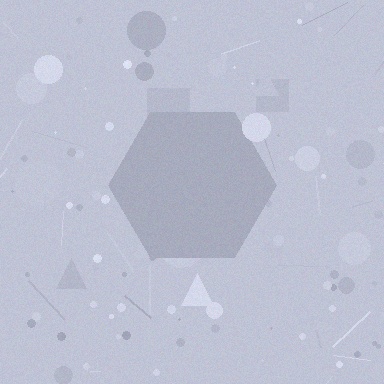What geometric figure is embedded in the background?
A hexagon is embedded in the background.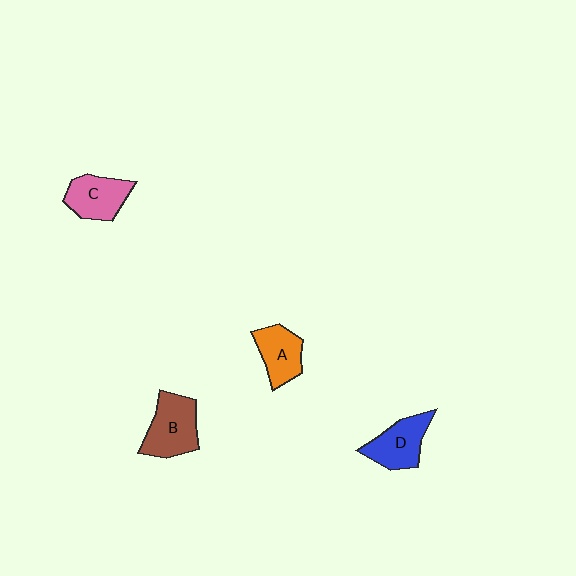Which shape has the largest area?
Shape B (brown).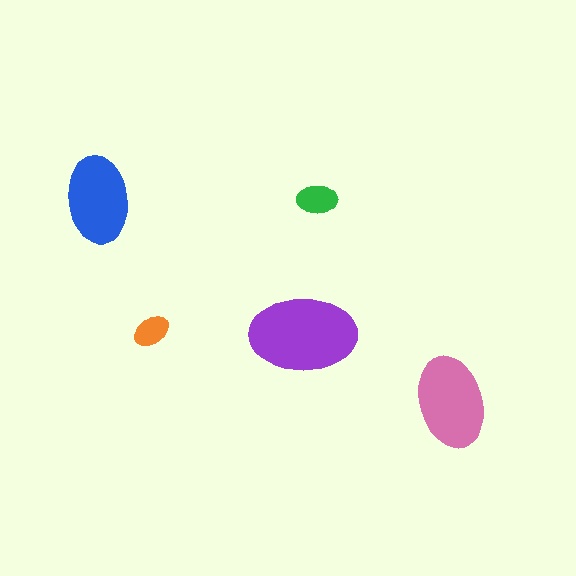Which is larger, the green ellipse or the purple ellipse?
The purple one.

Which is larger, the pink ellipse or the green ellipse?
The pink one.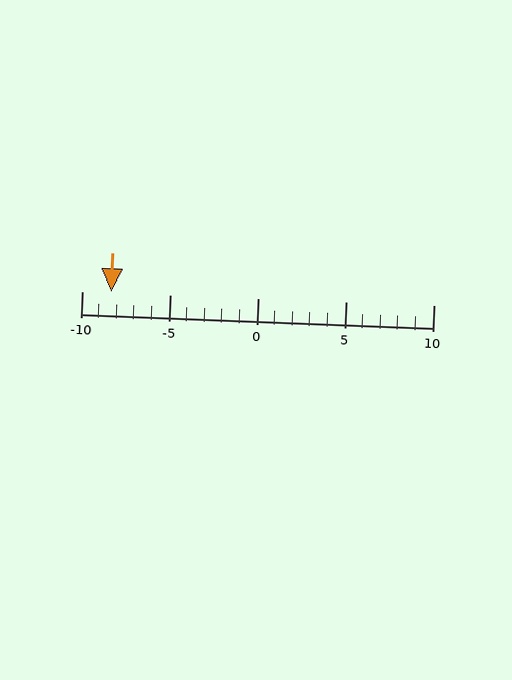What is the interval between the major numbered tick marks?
The major tick marks are spaced 5 units apart.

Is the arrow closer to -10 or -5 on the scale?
The arrow is closer to -10.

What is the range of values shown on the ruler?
The ruler shows values from -10 to 10.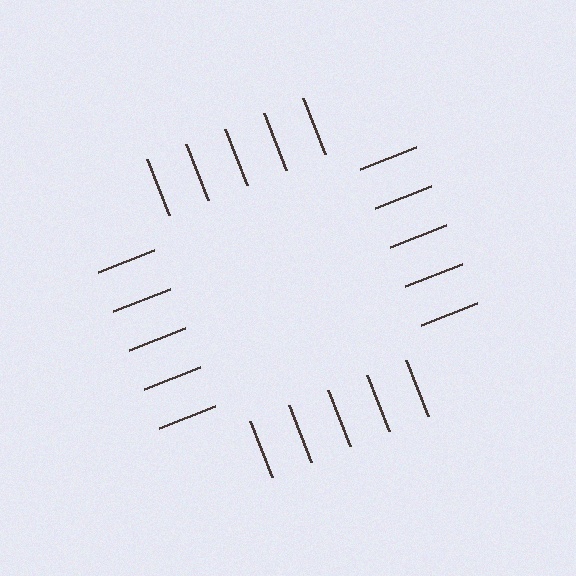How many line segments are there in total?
20 — 5 along each of the 4 edges.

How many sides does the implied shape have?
4 sides — the line-ends trace a square.